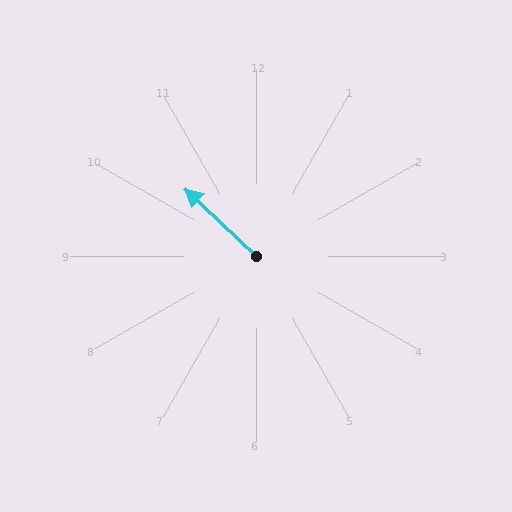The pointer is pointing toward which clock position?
Roughly 10 o'clock.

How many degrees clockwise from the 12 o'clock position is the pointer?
Approximately 313 degrees.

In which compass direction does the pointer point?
Northwest.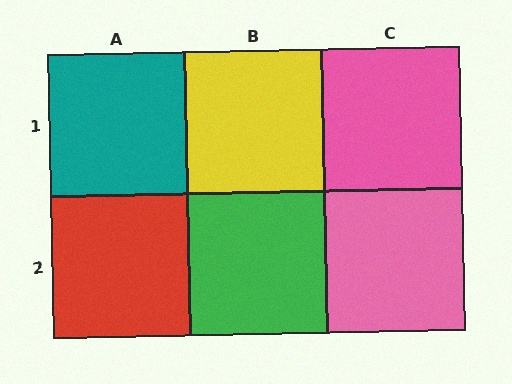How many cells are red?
1 cell is red.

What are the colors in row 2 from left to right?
Red, green, pink.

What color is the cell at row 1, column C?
Pink.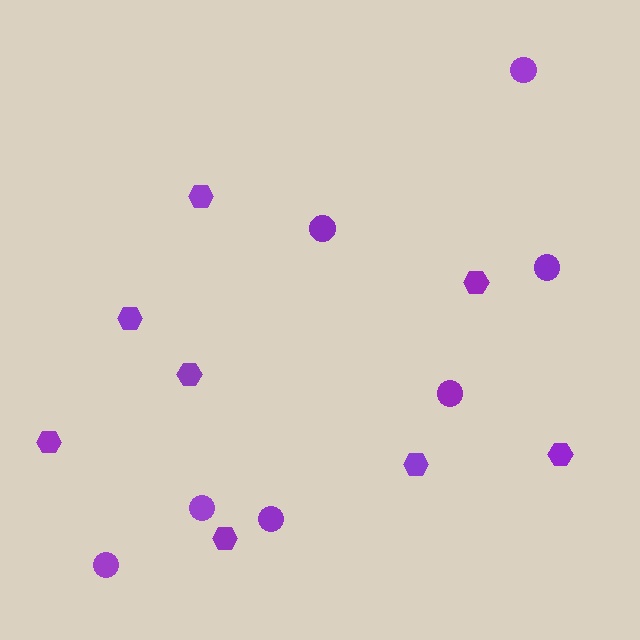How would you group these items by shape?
There are 2 groups: one group of hexagons (8) and one group of circles (7).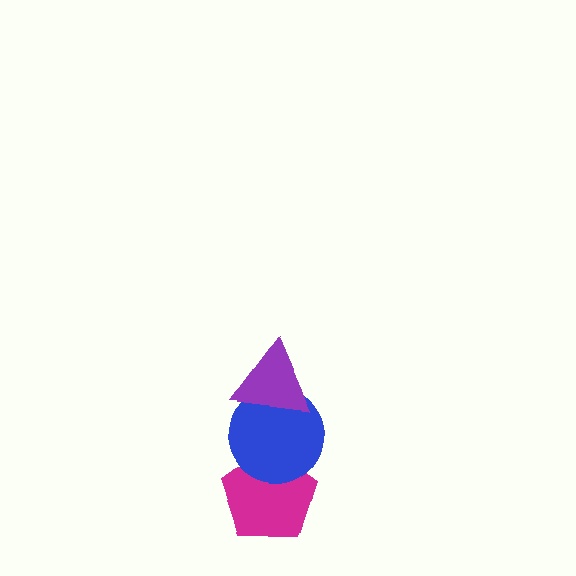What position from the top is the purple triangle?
The purple triangle is 1st from the top.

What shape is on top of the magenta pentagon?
The blue circle is on top of the magenta pentagon.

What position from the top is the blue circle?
The blue circle is 2nd from the top.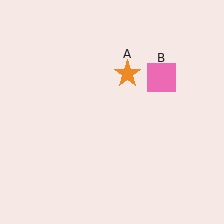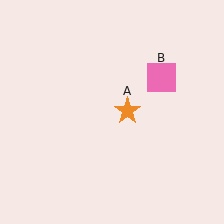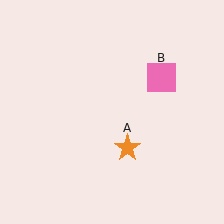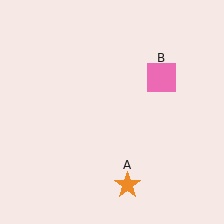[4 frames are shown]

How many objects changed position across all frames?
1 object changed position: orange star (object A).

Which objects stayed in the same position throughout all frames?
Pink square (object B) remained stationary.